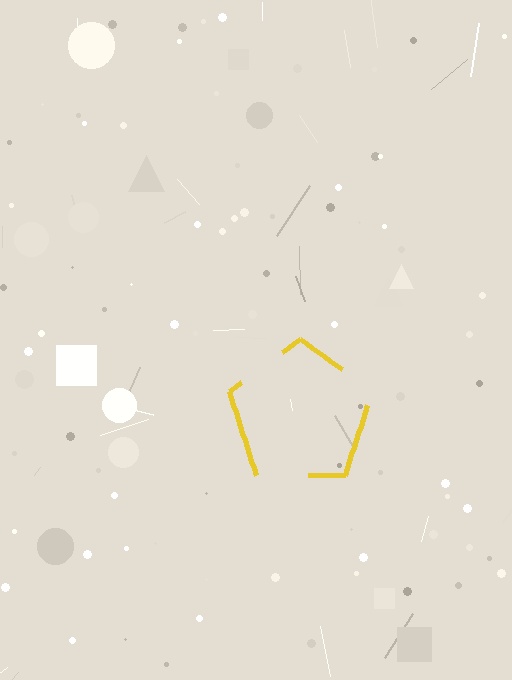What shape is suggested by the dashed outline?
The dashed outline suggests a pentagon.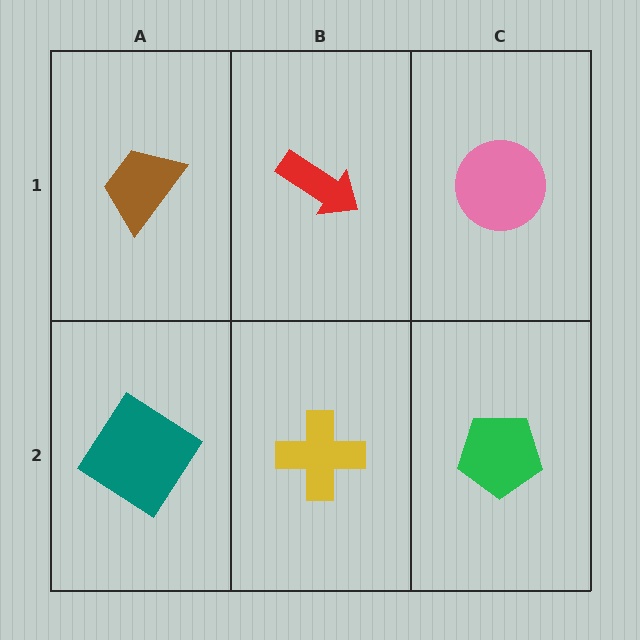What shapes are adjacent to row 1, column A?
A teal diamond (row 2, column A), a red arrow (row 1, column B).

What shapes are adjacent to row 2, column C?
A pink circle (row 1, column C), a yellow cross (row 2, column B).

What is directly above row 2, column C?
A pink circle.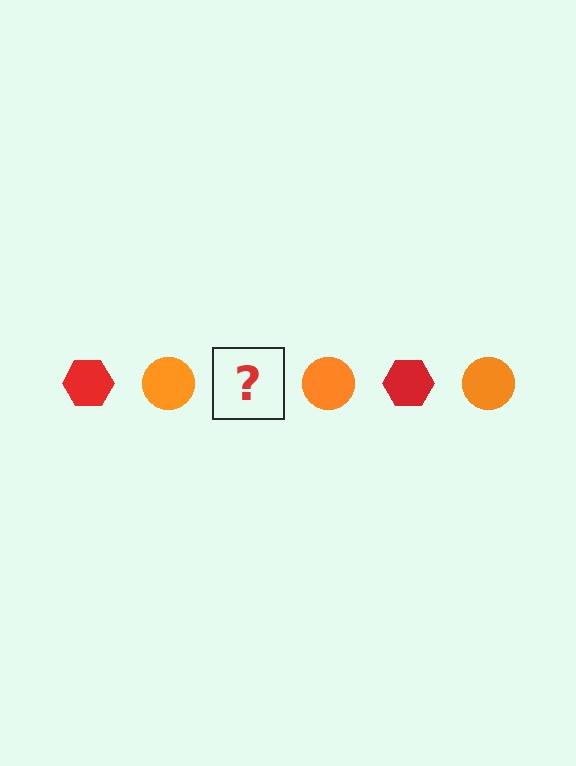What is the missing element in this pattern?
The missing element is a red hexagon.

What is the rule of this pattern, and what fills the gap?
The rule is that the pattern alternates between red hexagon and orange circle. The gap should be filled with a red hexagon.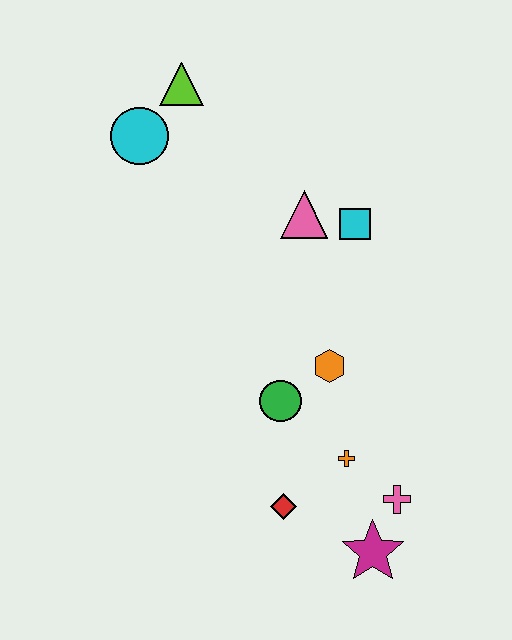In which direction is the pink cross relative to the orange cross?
The pink cross is to the right of the orange cross.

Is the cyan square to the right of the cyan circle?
Yes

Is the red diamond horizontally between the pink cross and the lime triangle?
Yes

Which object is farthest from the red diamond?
The lime triangle is farthest from the red diamond.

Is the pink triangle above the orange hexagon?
Yes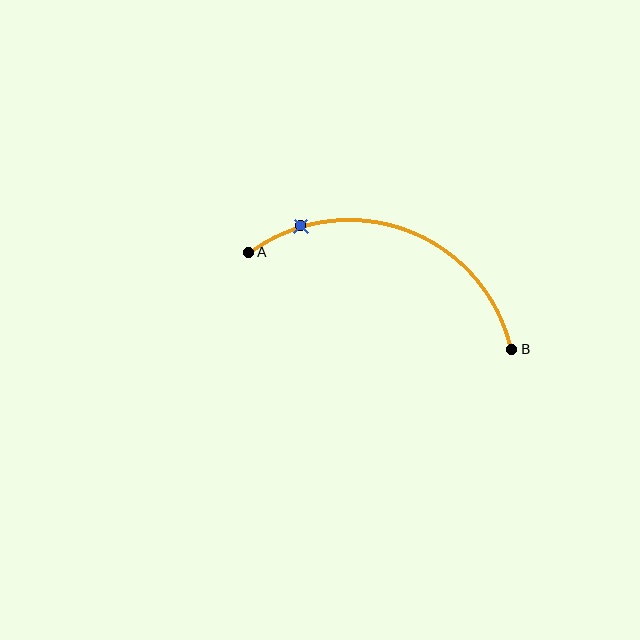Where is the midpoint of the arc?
The arc midpoint is the point on the curve farthest from the straight line joining A and B. It sits above that line.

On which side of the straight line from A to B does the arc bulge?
The arc bulges above the straight line connecting A and B.